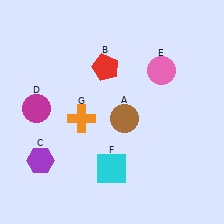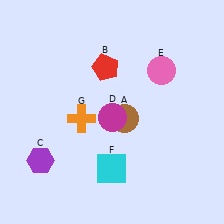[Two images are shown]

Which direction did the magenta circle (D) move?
The magenta circle (D) moved right.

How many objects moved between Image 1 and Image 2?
1 object moved between the two images.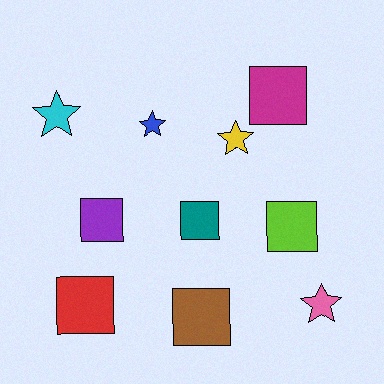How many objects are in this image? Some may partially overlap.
There are 10 objects.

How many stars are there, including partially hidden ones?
There are 4 stars.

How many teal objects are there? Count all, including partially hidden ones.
There is 1 teal object.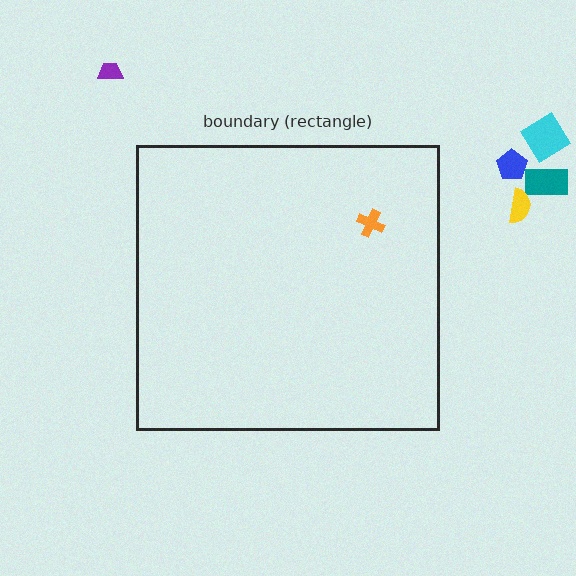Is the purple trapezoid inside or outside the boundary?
Outside.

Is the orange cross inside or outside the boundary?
Inside.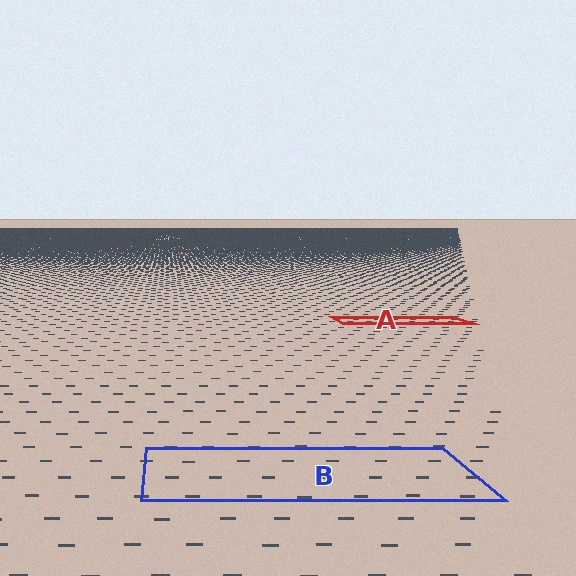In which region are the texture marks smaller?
The texture marks are smaller in region A, because it is farther away.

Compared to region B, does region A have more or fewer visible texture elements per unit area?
Region A has more texture elements per unit area — they are packed more densely because it is farther away.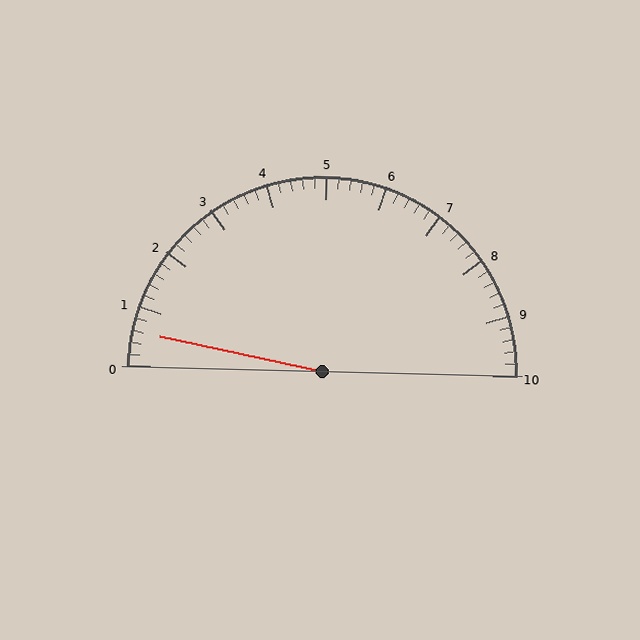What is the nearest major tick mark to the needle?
The nearest major tick mark is 1.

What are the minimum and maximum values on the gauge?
The gauge ranges from 0 to 10.